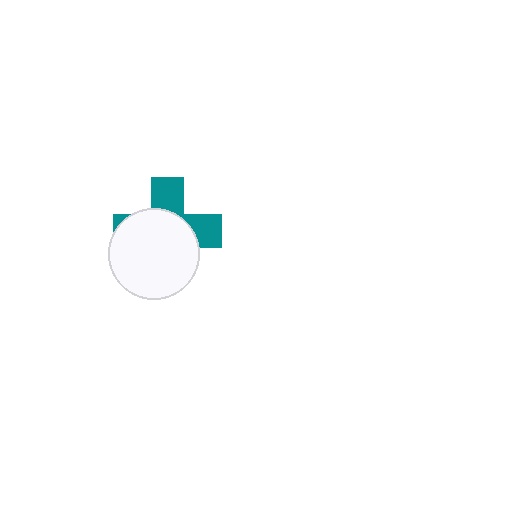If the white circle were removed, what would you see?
You would see the complete teal cross.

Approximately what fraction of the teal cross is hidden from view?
Roughly 63% of the teal cross is hidden behind the white circle.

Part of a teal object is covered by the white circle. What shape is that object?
It is a cross.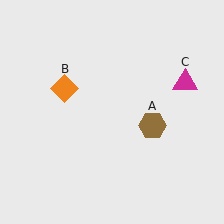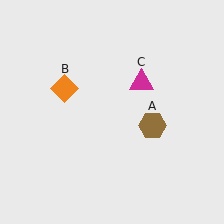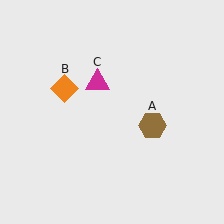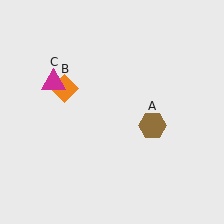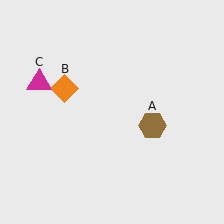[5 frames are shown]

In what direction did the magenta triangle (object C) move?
The magenta triangle (object C) moved left.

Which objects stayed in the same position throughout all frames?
Brown hexagon (object A) and orange diamond (object B) remained stationary.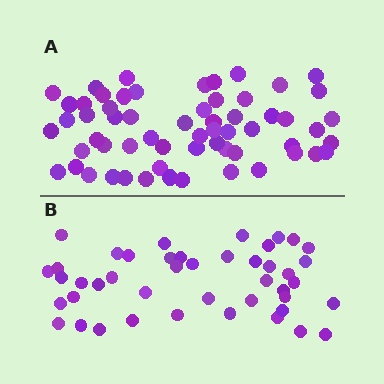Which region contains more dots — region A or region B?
Region A (the top region) has more dots.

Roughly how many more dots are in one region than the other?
Region A has approximately 15 more dots than region B.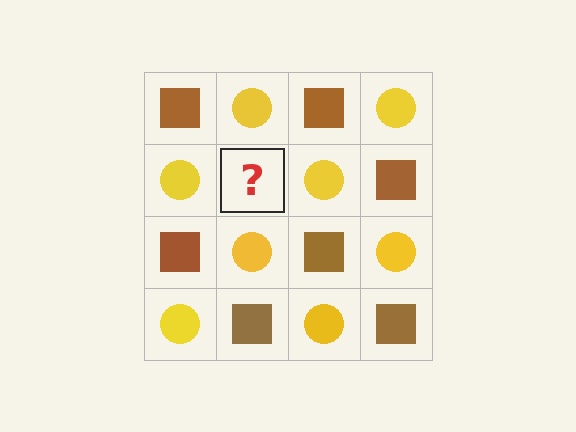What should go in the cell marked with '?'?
The missing cell should contain a brown square.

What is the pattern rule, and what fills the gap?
The rule is that it alternates brown square and yellow circle in a checkerboard pattern. The gap should be filled with a brown square.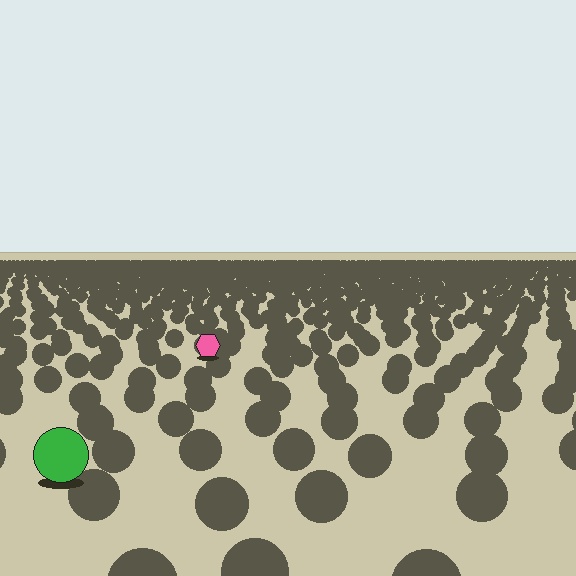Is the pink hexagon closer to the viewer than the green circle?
No. The green circle is closer — you can tell from the texture gradient: the ground texture is coarser near it.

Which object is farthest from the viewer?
The pink hexagon is farthest from the viewer. It appears smaller and the ground texture around it is denser.